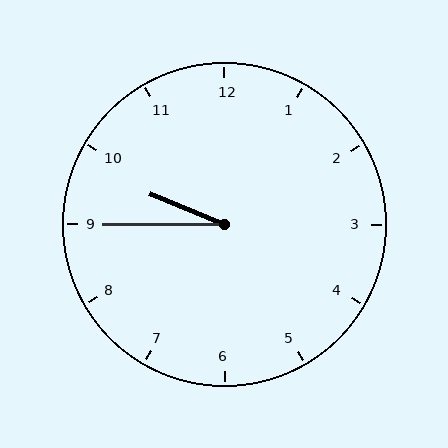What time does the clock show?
9:45.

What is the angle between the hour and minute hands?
Approximately 22 degrees.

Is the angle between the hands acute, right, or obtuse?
It is acute.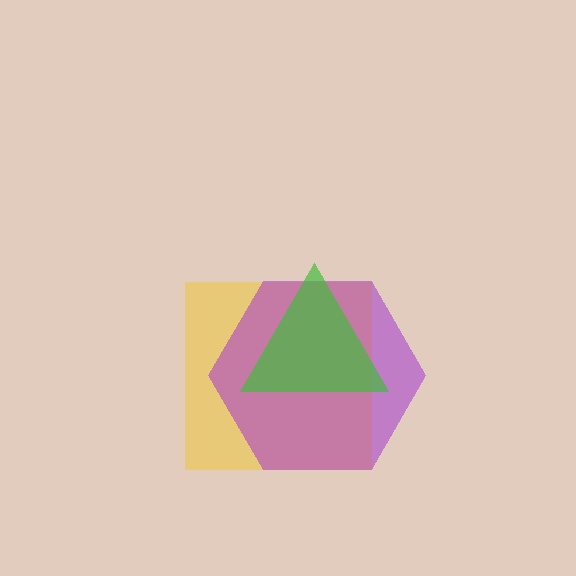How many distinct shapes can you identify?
There are 3 distinct shapes: a yellow square, a purple hexagon, a green triangle.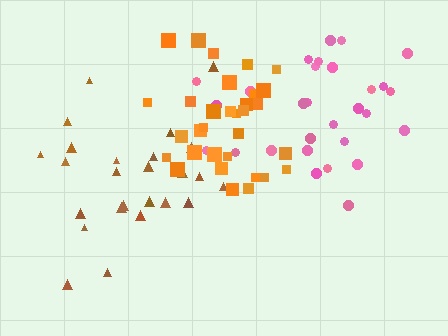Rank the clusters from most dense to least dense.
orange, pink, brown.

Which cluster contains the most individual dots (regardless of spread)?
Orange (32).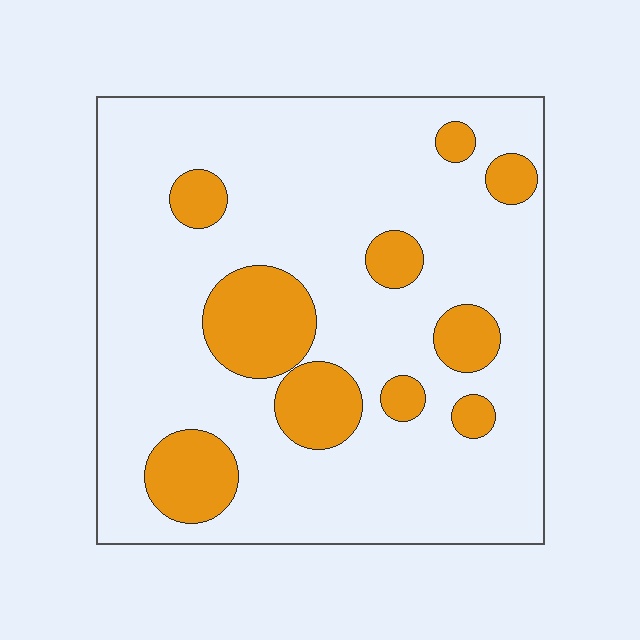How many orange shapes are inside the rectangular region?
10.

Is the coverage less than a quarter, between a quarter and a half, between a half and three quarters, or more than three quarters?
Less than a quarter.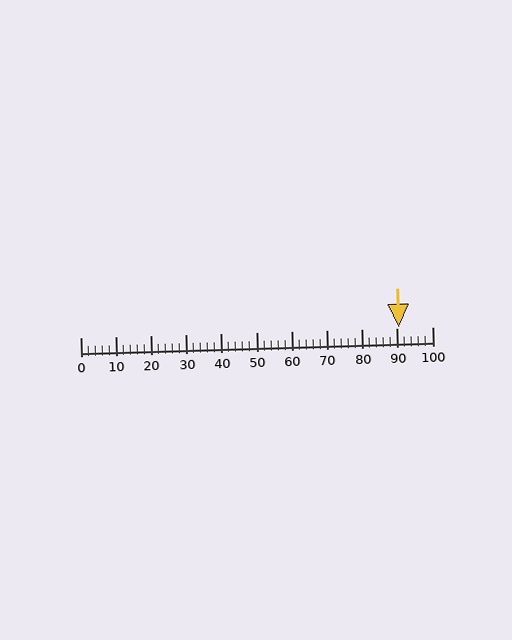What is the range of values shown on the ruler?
The ruler shows values from 0 to 100.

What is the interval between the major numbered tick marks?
The major tick marks are spaced 10 units apart.